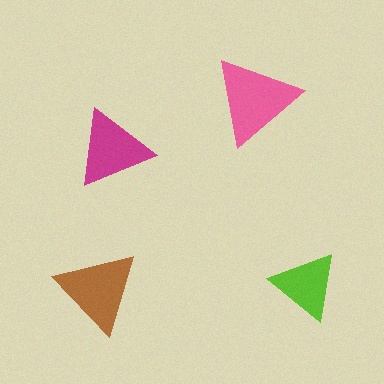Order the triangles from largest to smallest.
the pink one, the brown one, the magenta one, the lime one.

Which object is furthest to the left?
The brown triangle is leftmost.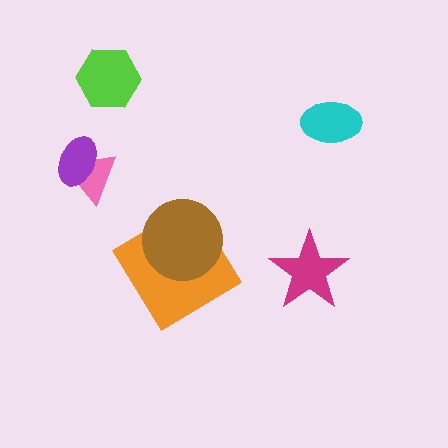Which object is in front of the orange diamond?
The brown circle is in front of the orange diamond.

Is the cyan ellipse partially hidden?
No, no other shape covers it.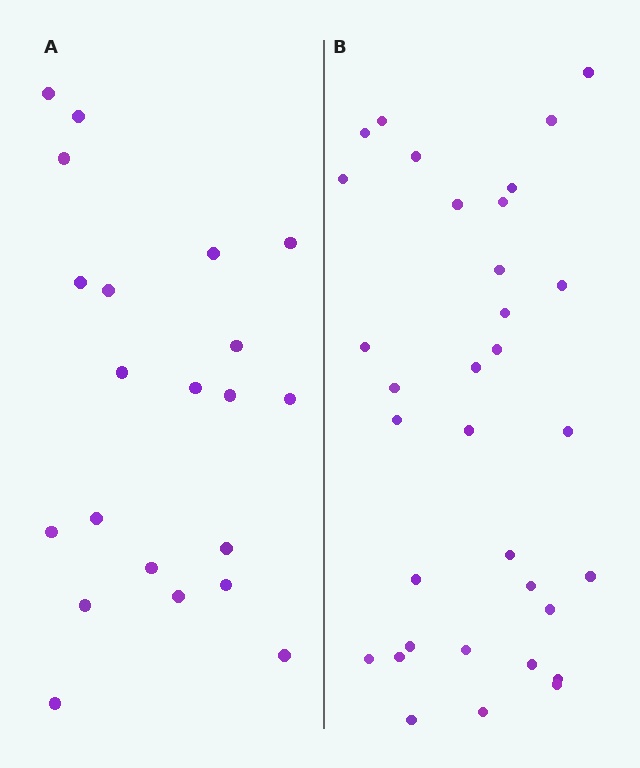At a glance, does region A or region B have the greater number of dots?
Region B (the right region) has more dots.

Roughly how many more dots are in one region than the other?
Region B has roughly 12 or so more dots than region A.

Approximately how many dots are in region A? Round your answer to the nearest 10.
About 20 dots. (The exact count is 21, which rounds to 20.)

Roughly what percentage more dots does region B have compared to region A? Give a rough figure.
About 55% more.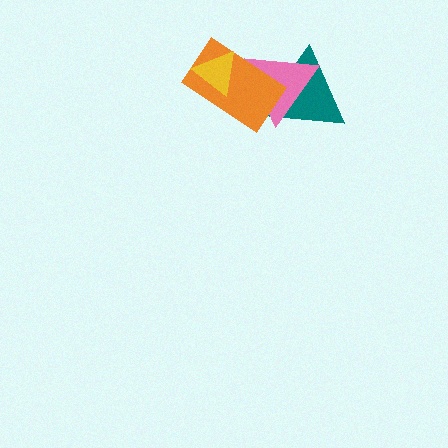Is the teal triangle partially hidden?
Yes, it is partially covered by another shape.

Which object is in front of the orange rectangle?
The yellow triangle is in front of the orange rectangle.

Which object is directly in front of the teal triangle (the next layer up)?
The pink triangle is directly in front of the teal triangle.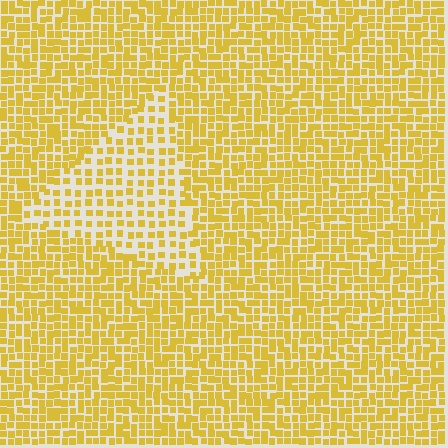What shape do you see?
I see a triangle.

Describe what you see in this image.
The image contains small yellow elements arranged at two different densities. A triangle-shaped region is visible where the elements are less densely packed than the surrounding area.